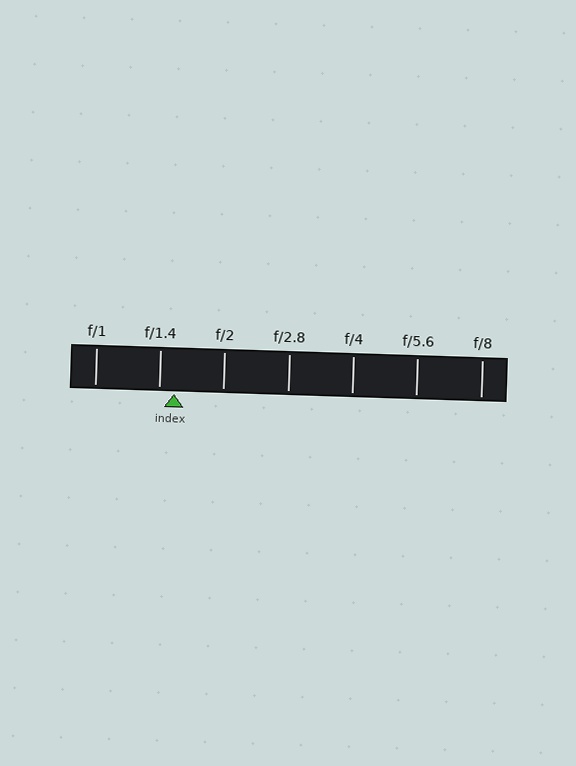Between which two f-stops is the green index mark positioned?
The index mark is between f/1.4 and f/2.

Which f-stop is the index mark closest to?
The index mark is closest to f/1.4.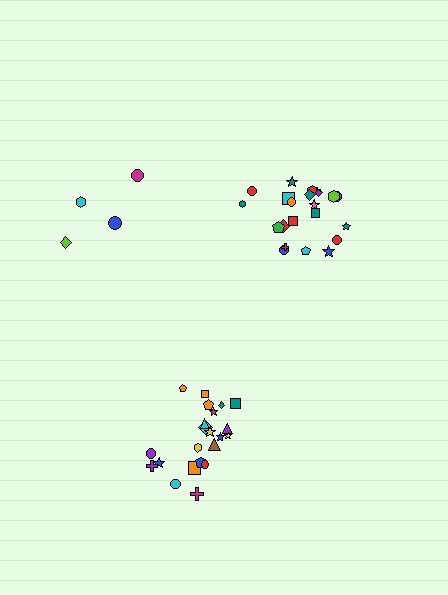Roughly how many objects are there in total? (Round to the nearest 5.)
Roughly 50 objects in total.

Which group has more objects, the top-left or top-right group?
The top-right group.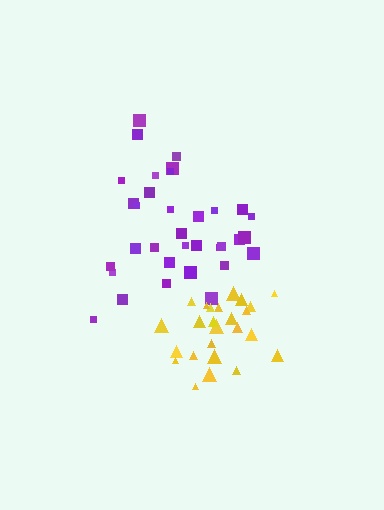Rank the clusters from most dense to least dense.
yellow, purple.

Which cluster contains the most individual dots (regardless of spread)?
Purple (35).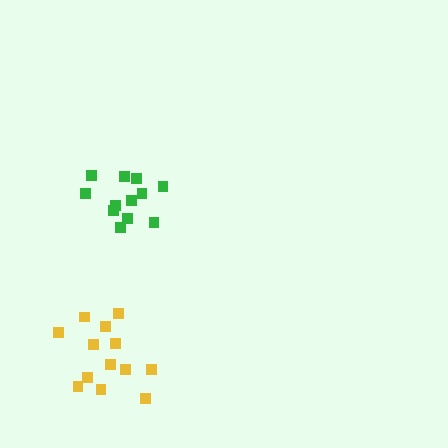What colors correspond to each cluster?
The clusters are colored: green, yellow.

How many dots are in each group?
Group 1: 12 dots, Group 2: 13 dots (25 total).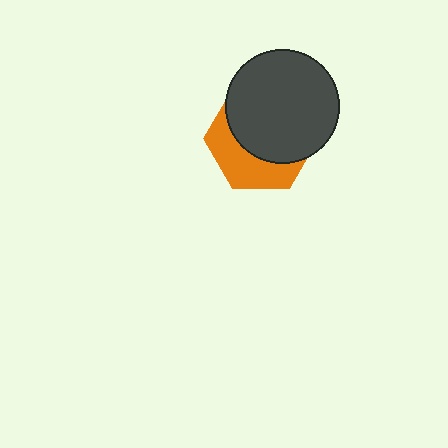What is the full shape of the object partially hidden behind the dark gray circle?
The partially hidden object is an orange hexagon.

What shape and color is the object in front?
The object in front is a dark gray circle.